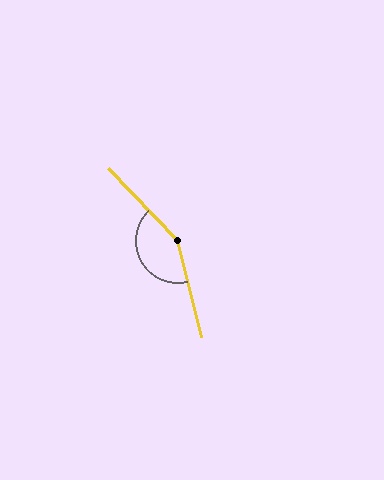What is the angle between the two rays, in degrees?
Approximately 150 degrees.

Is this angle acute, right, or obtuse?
It is obtuse.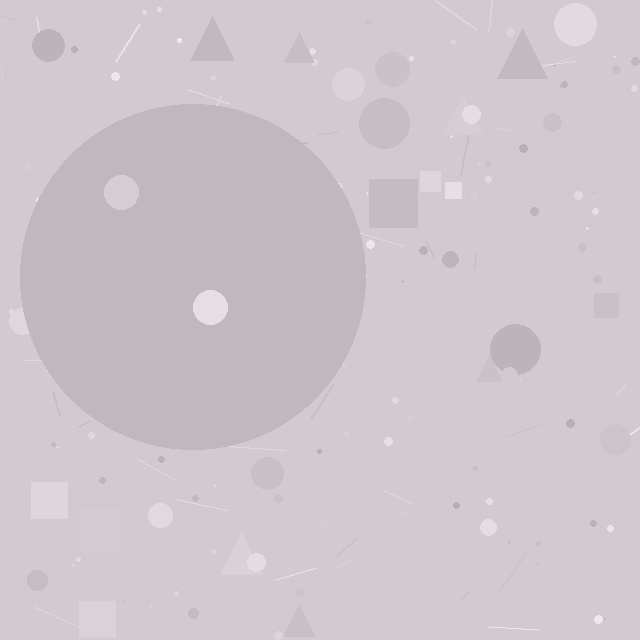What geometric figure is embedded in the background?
A circle is embedded in the background.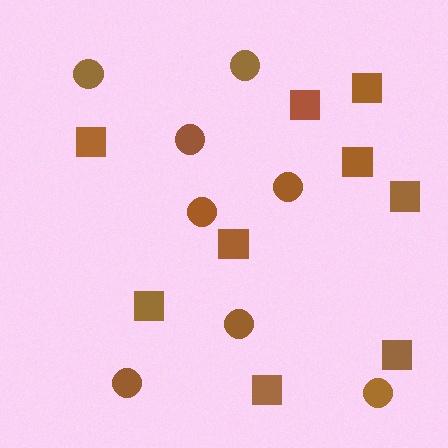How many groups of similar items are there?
There are 2 groups: one group of squares (9) and one group of circles (8).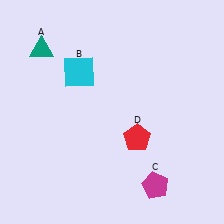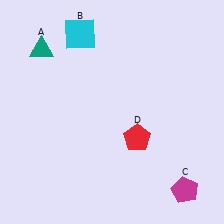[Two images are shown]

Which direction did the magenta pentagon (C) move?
The magenta pentagon (C) moved right.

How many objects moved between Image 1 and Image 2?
2 objects moved between the two images.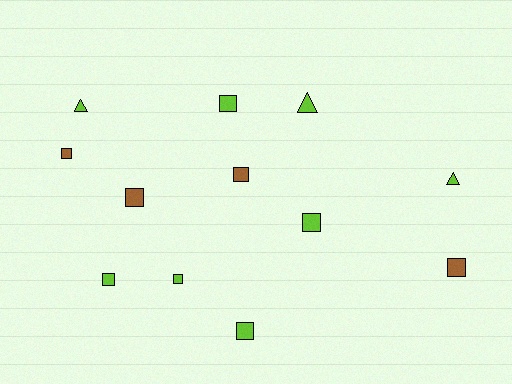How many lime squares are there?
There are 5 lime squares.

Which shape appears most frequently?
Square, with 9 objects.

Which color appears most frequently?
Lime, with 8 objects.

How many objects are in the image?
There are 12 objects.